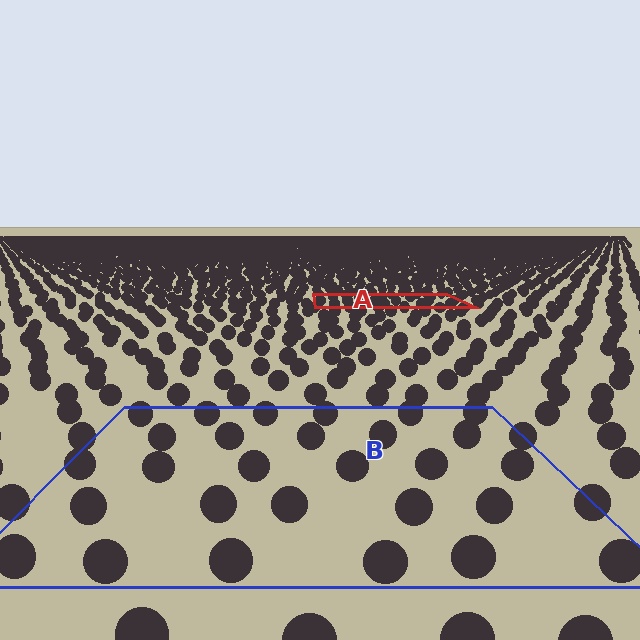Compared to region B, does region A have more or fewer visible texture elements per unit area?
Region A has more texture elements per unit area — they are packed more densely because it is farther away.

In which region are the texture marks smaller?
The texture marks are smaller in region A, because it is farther away.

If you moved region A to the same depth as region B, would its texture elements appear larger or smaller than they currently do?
They would appear larger. At a closer depth, the same texture elements are projected at a bigger on-screen size.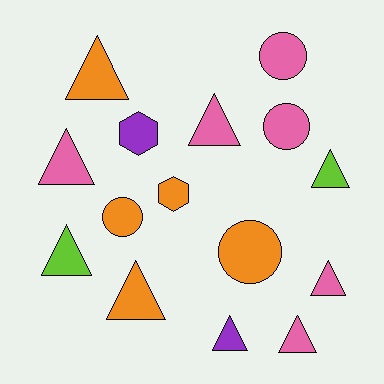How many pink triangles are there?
There are 4 pink triangles.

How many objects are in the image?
There are 15 objects.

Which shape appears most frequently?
Triangle, with 9 objects.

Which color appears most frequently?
Pink, with 6 objects.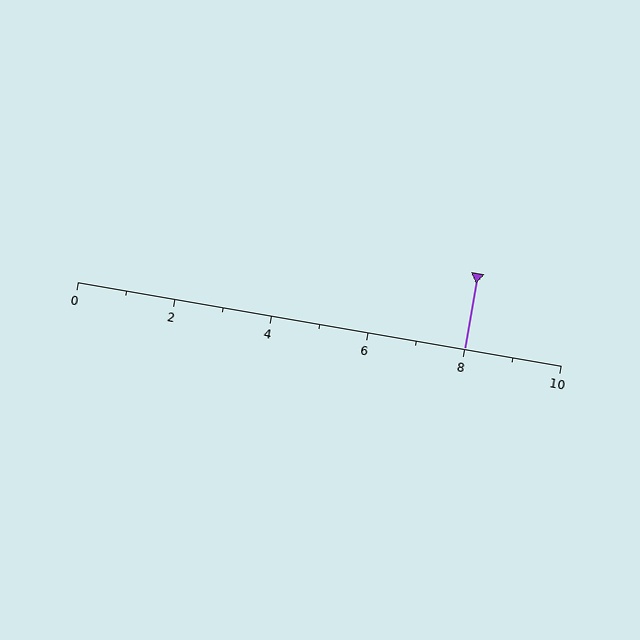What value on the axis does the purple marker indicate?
The marker indicates approximately 8.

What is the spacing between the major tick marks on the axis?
The major ticks are spaced 2 apart.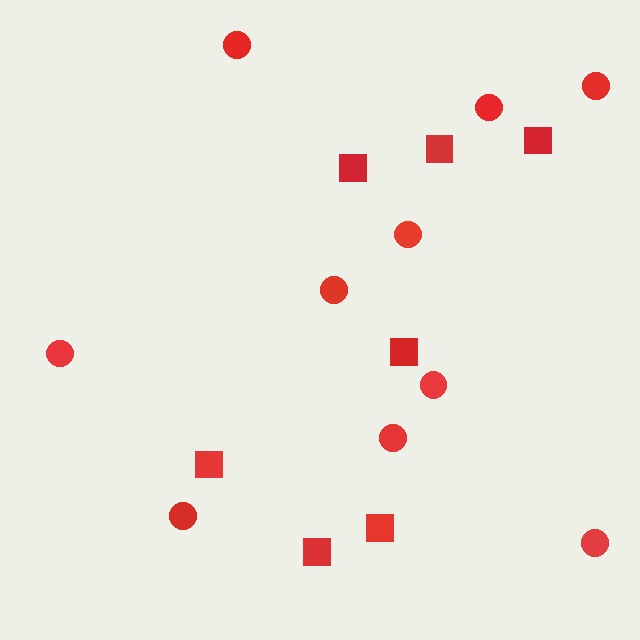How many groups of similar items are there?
There are 2 groups: one group of circles (10) and one group of squares (7).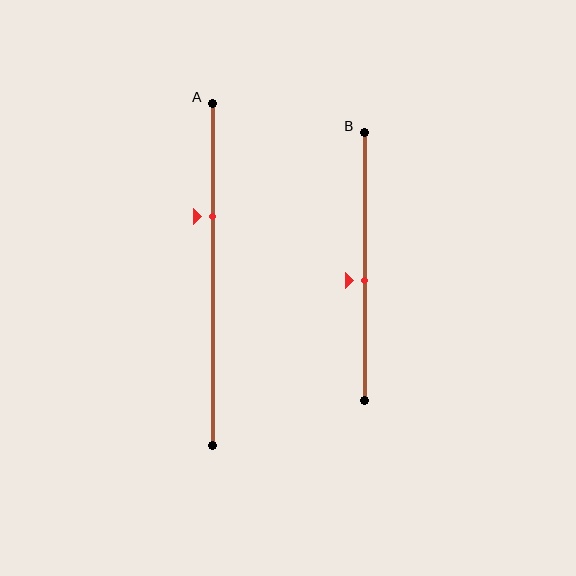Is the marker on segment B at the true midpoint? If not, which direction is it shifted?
No, the marker on segment B is shifted downward by about 5% of the segment length.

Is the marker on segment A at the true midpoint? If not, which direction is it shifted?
No, the marker on segment A is shifted upward by about 17% of the segment length.